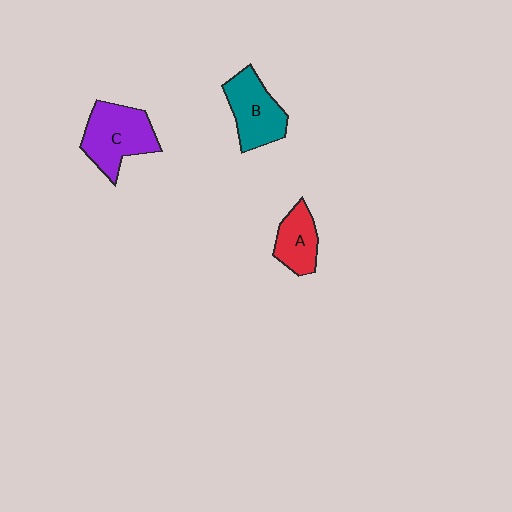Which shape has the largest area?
Shape C (purple).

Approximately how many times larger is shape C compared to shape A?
Approximately 1.6 times.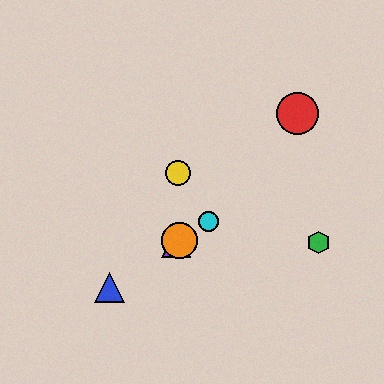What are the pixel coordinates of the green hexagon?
The green hexagon is at (319, 243).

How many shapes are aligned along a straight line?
4 shapes (the blue triangle, the purple triangle, the orange circle, the cyan circle) are aligned along a straight line.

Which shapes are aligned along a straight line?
The blue triangle, the purple triangle, the orange circle, the cyan circle are aligned along a straight line.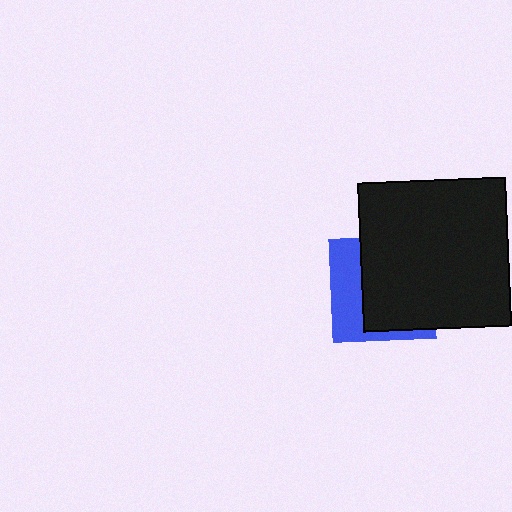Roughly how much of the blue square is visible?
A small part of it is visible (roughly 34%).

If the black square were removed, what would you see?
You would see the complete blue square.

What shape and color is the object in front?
The object in front is a black square.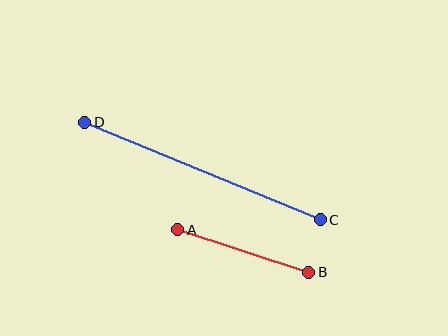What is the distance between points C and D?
The distance is approximately 255 pixels.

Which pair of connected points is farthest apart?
Points C and D are farthest apart.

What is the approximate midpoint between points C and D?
The midpoint is at approximately (203, 171) pixels.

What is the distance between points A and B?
The distance is approximately 138 pixels.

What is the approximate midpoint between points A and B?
The midpoint is at approximately (243, 251) pixels.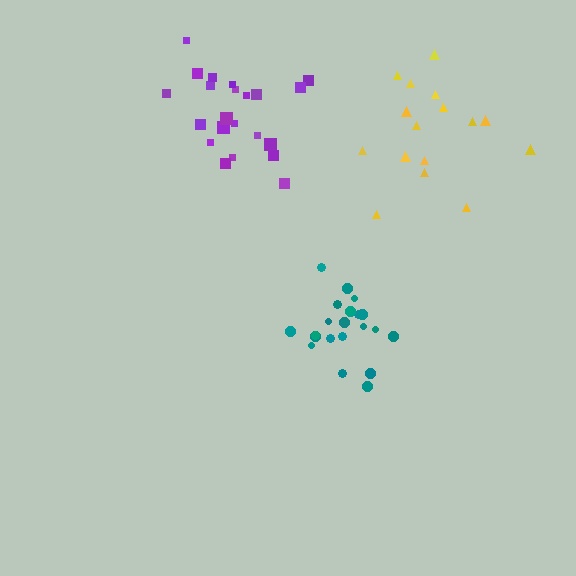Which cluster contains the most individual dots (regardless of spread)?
Teal (22).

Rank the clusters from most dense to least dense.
teal, yellow, purple.